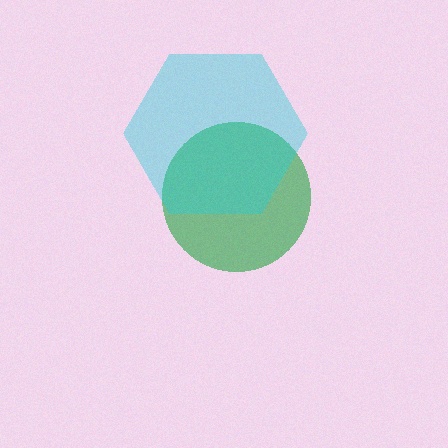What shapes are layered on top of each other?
The layered shapes are: a green circle, a cyan hexagon.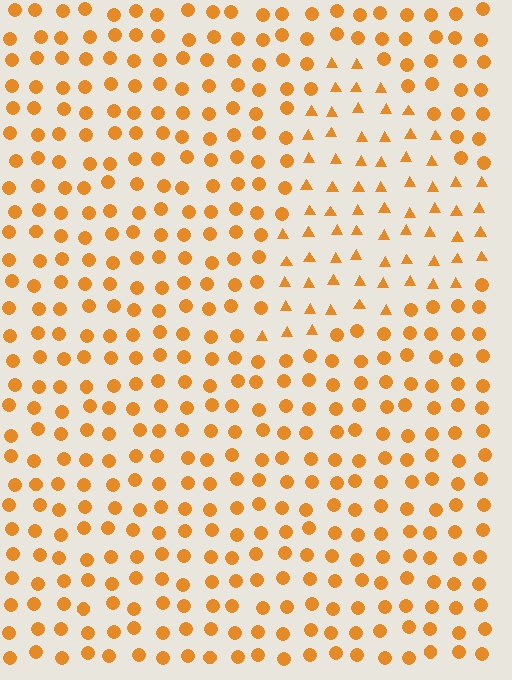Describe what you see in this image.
The image is filled with small orange elements arranged in a uniform grid. A triangle-shaped region contains triangles, while the surrounding area contains circles. The boundary is defined purely by the change in element shape.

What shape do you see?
I see a triangle.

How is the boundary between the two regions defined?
The boundary is defined by a change in element shape: triangles inside vs. circles outside. All elements share the same color and spacing.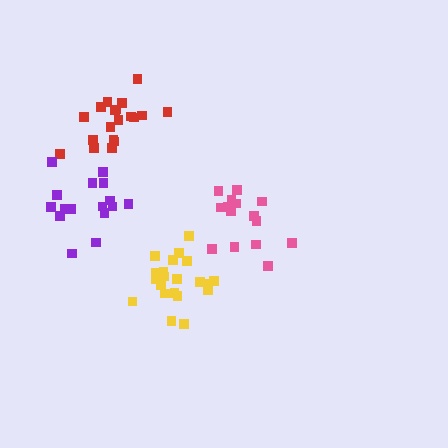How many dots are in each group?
Group 1: 15 dots, Group 2: 21 dots, Group 3: 19 dots, Group 4: 16 dots (71 total).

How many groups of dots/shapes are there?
There are 4 groups.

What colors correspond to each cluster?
The clusters are colored: pink, yellow, red, purple.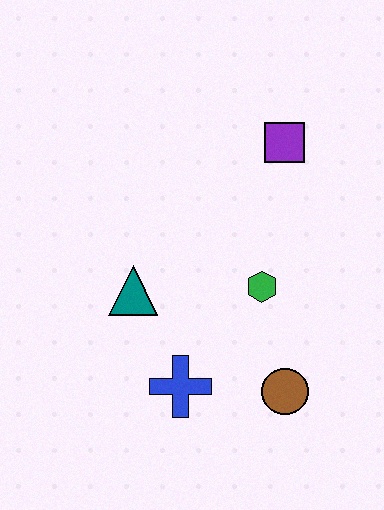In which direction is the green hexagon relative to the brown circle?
The green hexagon is above the brown circle.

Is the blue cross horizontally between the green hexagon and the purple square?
No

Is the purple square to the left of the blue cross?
No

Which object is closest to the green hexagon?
The brown circle is closest to the green hexagon.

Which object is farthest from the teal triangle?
The purple square is farthest from the teal triangle.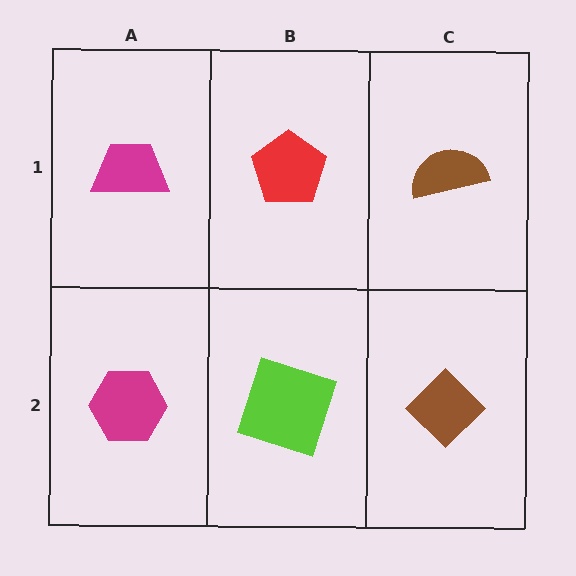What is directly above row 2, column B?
A red pentagon.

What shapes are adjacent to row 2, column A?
A magenta trapezoid (row 1, column A), a lime square (row 2, column B).